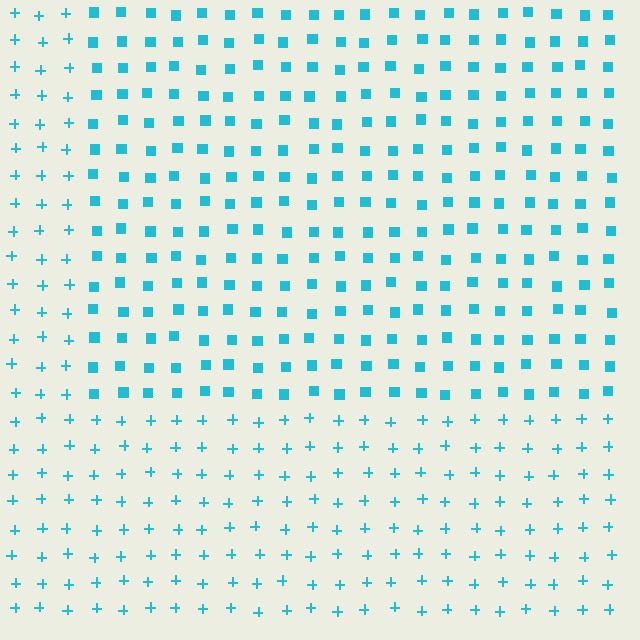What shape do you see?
I see a rectangle.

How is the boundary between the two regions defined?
The boundary is defined by a change in element shape: squares inside vs. plus signs outside. All elements share the same color and spacing.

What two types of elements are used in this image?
The image uses squares inside the rectangle region and plus signs outside it.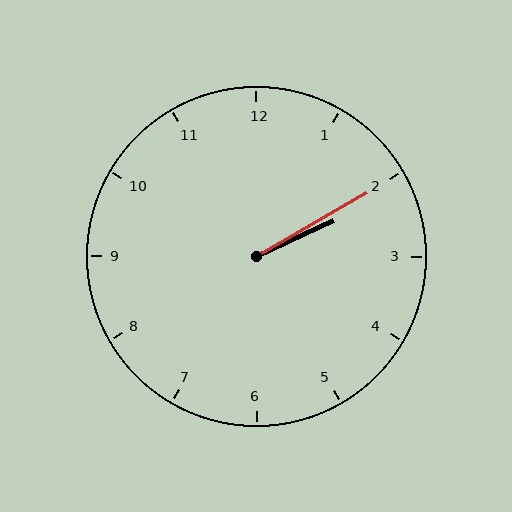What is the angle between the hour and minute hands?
Approximately 5 degrees.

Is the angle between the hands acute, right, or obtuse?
It is acute.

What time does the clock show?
2:10.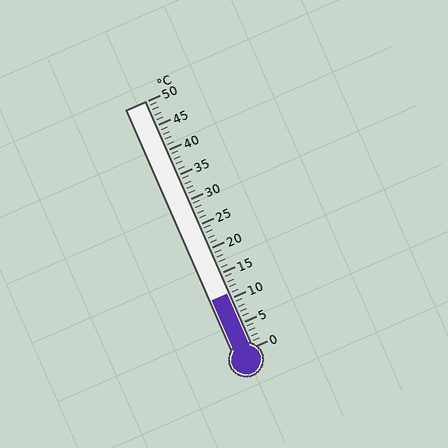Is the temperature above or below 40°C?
The temperature is below 40°C.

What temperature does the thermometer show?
The thermometer shows approximately 11°C.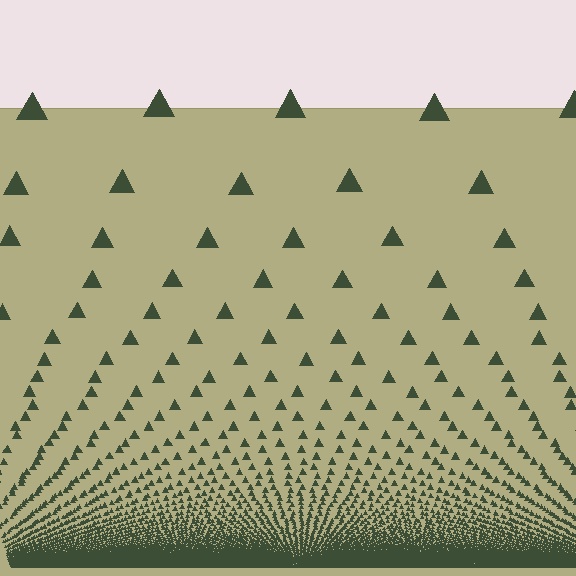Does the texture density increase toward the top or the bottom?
Density increases toward the bottom.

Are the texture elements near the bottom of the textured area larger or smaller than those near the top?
Smaller. The gradient is inverted — elements near the bottom are smaller and denser.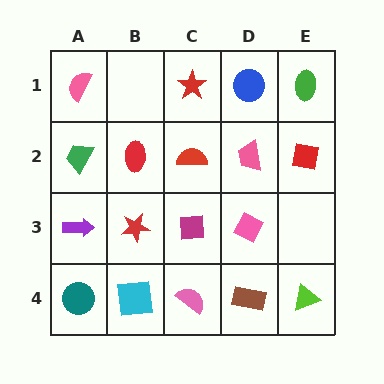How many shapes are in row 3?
4 shapes.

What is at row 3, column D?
A pink diamond.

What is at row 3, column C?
A magenta square.